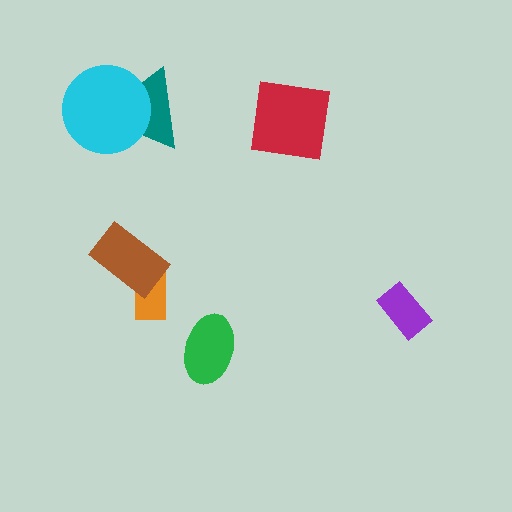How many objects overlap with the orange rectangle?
1 object overlaps with the orange rectangle.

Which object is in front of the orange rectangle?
The brown rectangle is in front of the orange rectangle.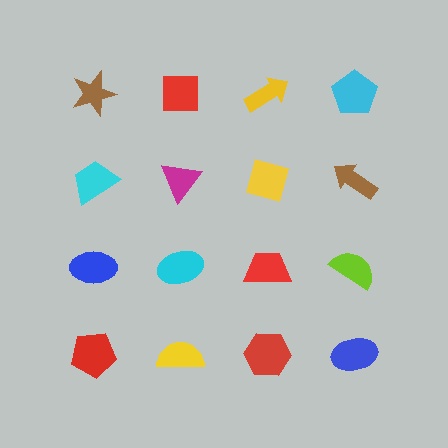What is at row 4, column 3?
A red hexagon.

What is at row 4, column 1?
A red pentagon.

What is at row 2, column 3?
A yellow diamond.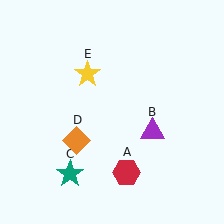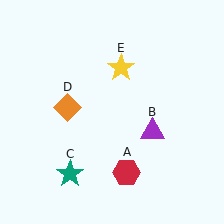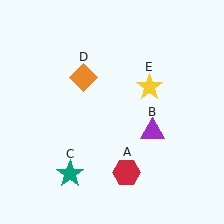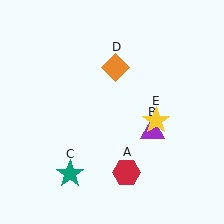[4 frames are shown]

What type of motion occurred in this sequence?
The orange diamond (object D), yellow star (object E) rotated clockwise around the center of the scene.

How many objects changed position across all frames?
2 objects changed position: orange diamond (object D), yellow star (object E).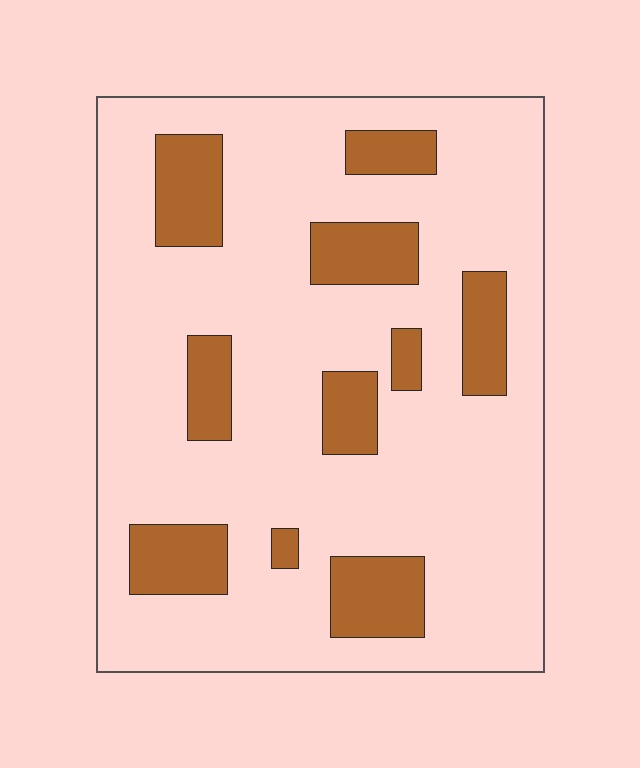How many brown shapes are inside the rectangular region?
10.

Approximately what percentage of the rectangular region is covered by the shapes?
Approximately 20%.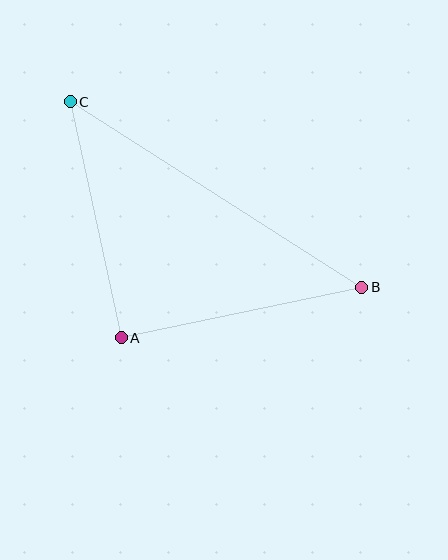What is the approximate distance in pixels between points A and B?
The distance between A and B is approximately 246 pixels.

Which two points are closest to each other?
Points A and C are closest to each other.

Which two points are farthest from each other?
Points B and C are farthest from each other.